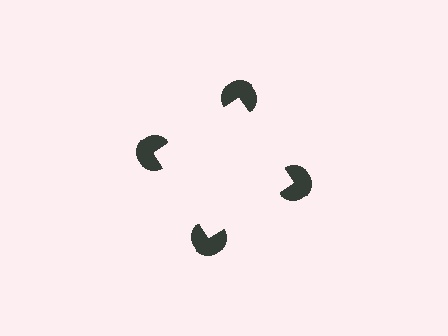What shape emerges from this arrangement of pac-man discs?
An illusory square — its edges are inferred from the aligned wedge cuts in the pac-man discs, not physically drawn.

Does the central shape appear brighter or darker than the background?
It typically appears slightly brighter than the background, even though no actual brightness change is drawn.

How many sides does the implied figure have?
4 sides.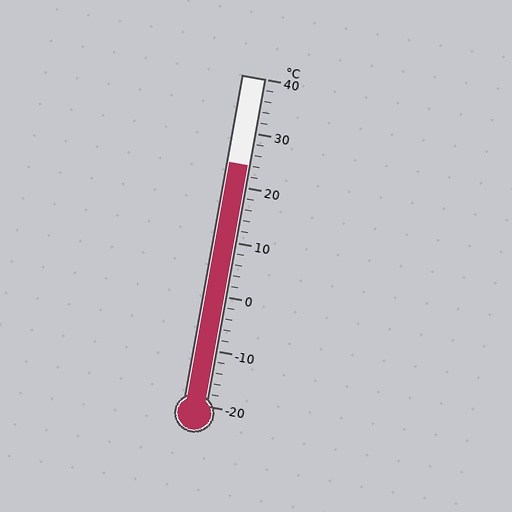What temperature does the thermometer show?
The thermometer shows approximately 24°C.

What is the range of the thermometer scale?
The thermometer scale ranges from -20°C to 40°C.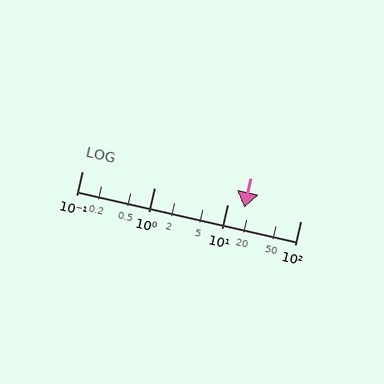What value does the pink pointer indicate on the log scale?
The pointer indicates approximately 17.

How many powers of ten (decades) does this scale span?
The scale spans 3 decades, from 0.1 to 100.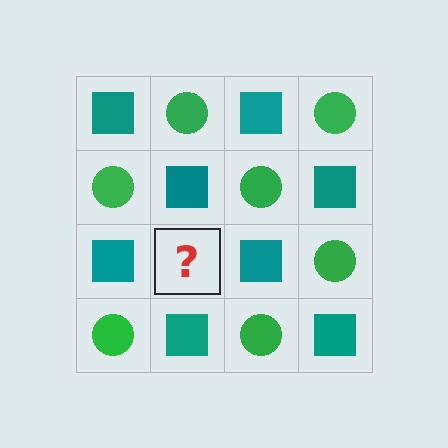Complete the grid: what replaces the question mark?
The question mark should be replaced with a green circle.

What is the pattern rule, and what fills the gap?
The rule is that it alternates teal square and green circle in a checkerboard pattern. The gap should be filled with a green circle.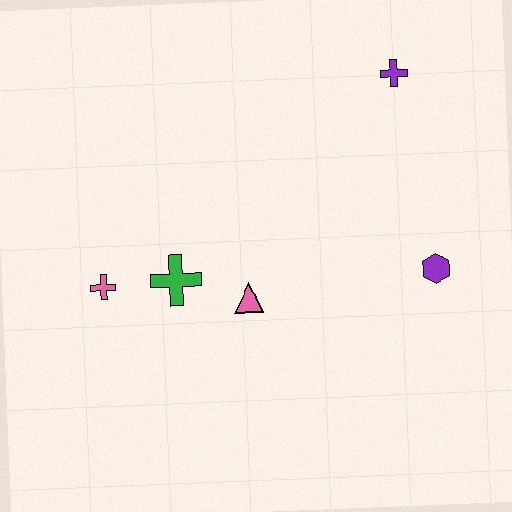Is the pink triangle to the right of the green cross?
Yes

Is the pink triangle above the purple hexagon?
No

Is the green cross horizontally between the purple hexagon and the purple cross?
No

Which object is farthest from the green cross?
The purple cross is farthest from the green cross.